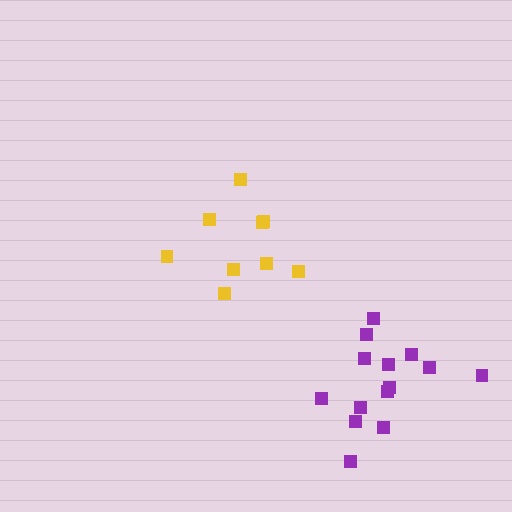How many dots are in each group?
Group 1: 9 dots, Group 2: 14 dots (23 total).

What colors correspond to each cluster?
The clusters are colored: yellow, purple.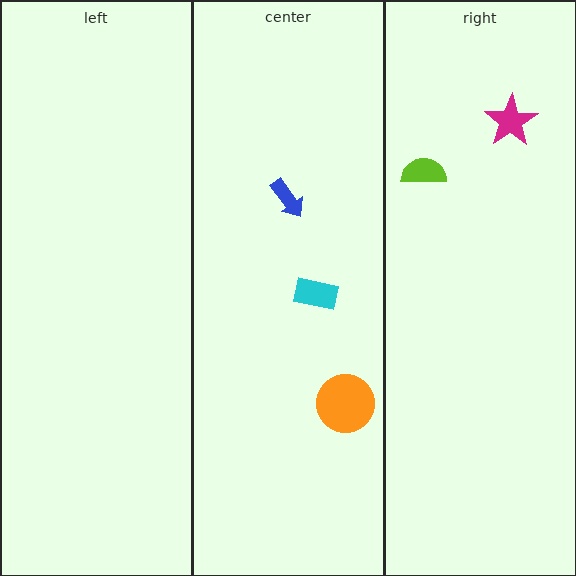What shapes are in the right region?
The magenta star, the lime semicircle.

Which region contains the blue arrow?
The center region.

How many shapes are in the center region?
3.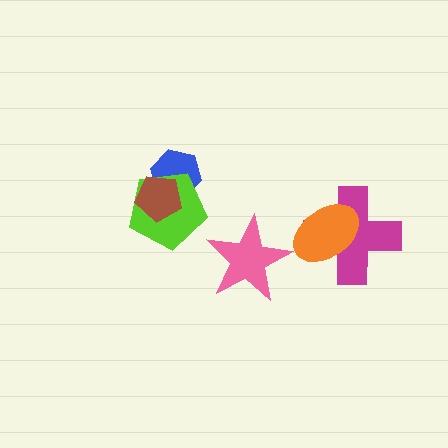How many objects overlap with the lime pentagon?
2 objects overlap with the lime pentagon.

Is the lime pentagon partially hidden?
Yes, it is partially covered by another shape.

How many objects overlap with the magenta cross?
1 object overlaps with the magenta cross.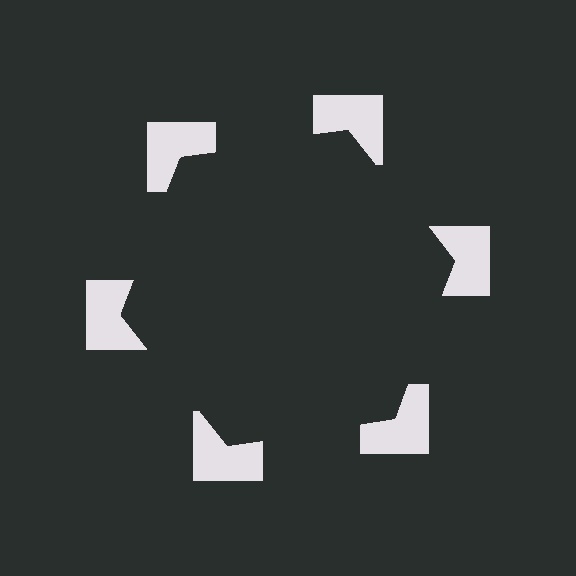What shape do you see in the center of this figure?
An illusory hexagon — its edges are inferred from the aligned wedge cuts in the notched squares, not physically drawn.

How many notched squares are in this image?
There are 6 — one at each vertex of the illusory hexagon.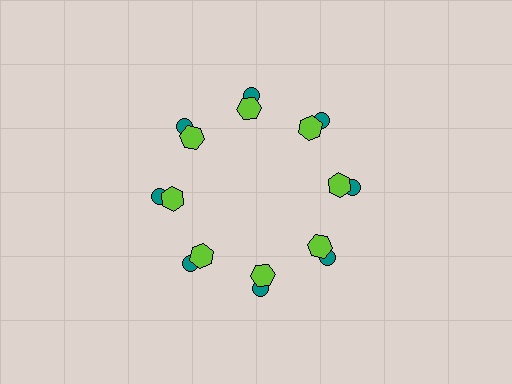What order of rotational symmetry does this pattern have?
This pattern has 8-fold rotational symmetry.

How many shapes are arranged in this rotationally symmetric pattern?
There are 16 shapes, arranged in 8 groups of 2.